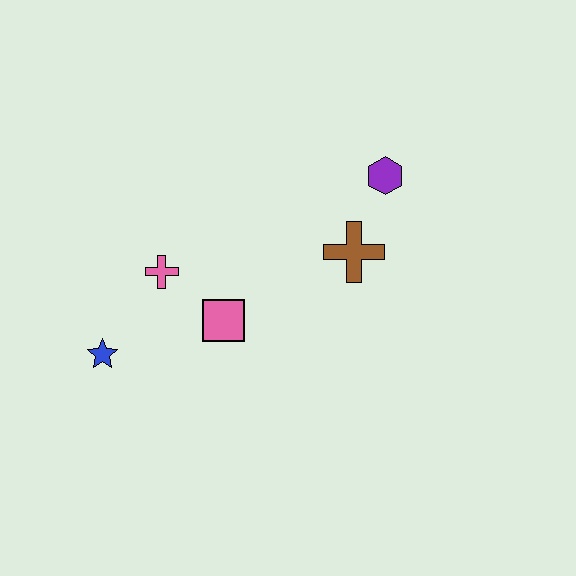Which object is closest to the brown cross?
The purple hexagon is closest to the brown cross.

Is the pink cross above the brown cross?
No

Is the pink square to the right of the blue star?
Yes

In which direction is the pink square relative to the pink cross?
The pink square is to the right of the pink cross.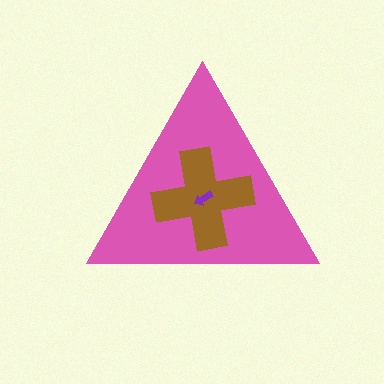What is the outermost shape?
The pink triangle.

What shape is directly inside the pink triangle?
The brown cross.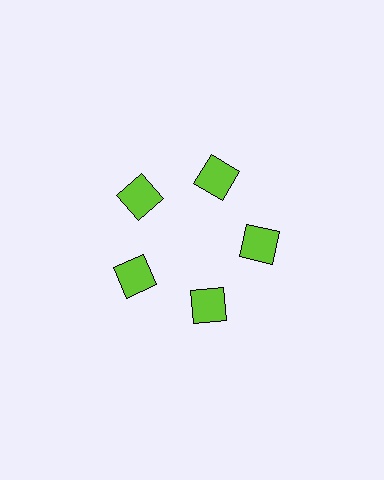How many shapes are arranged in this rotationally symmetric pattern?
There are 5 shapes, arranged in 5 groups of 1.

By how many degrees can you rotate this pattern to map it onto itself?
The pattern maps onto itself every 72 degrees of rotation.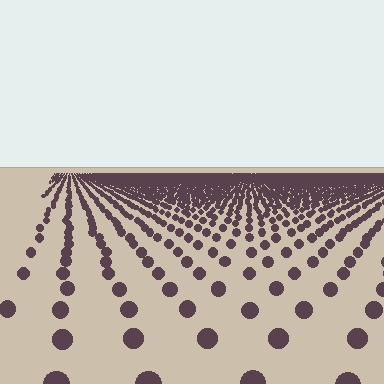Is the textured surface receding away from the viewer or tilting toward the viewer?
The surface is receding away from the viewer. Texture elements get smaller and denser toward the top.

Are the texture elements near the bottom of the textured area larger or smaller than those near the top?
Larger. Near the bottom, elements are closer to the viewer and appear at a bigger on-screen size.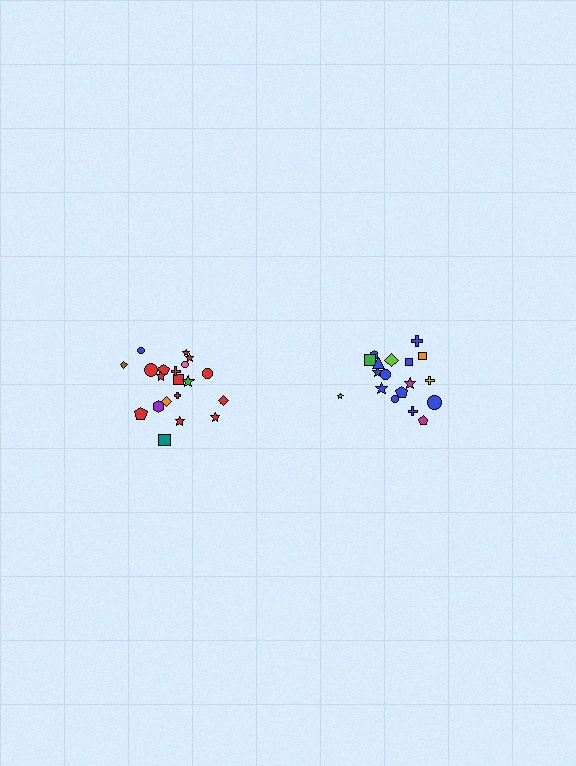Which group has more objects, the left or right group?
The left group.